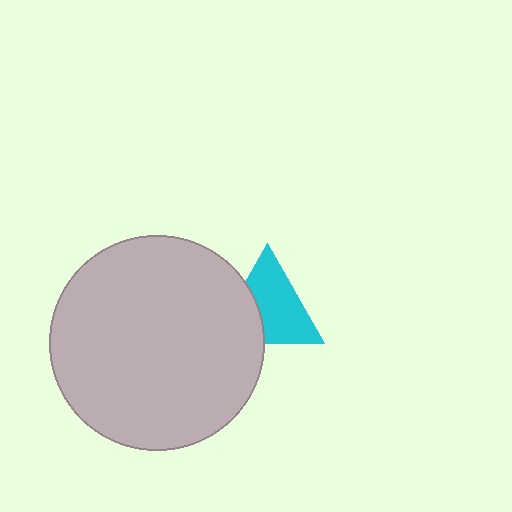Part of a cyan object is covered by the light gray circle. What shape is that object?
It is a triangle.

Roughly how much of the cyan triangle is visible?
Most of it is visible (roughly 67%).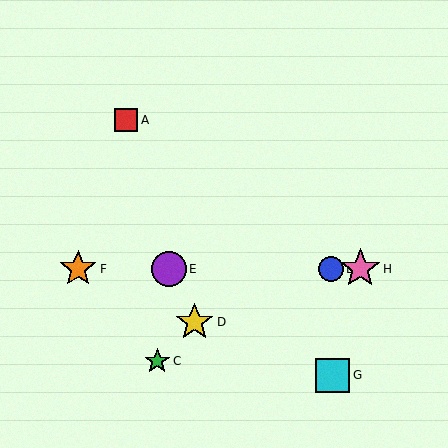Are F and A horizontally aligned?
No, F is at y≈269 and A is at y≈120.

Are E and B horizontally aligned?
Yes, both are at y≈269.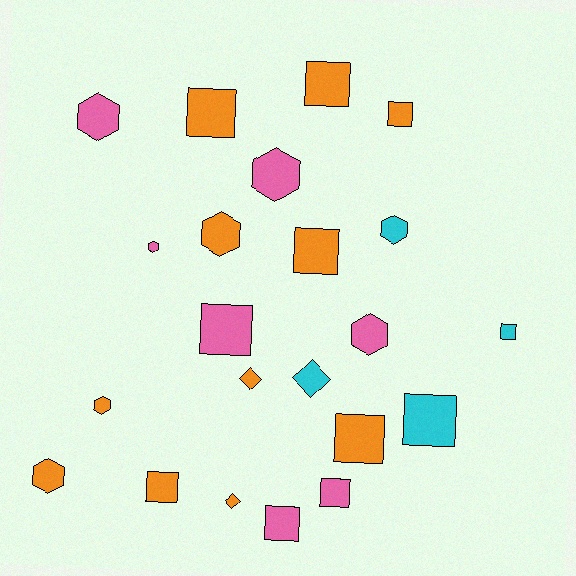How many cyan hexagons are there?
There is 1 cyan hexagon.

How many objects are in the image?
There are 22 objects.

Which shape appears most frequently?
Square, with 11 objects.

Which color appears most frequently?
Orange, with 11 objects.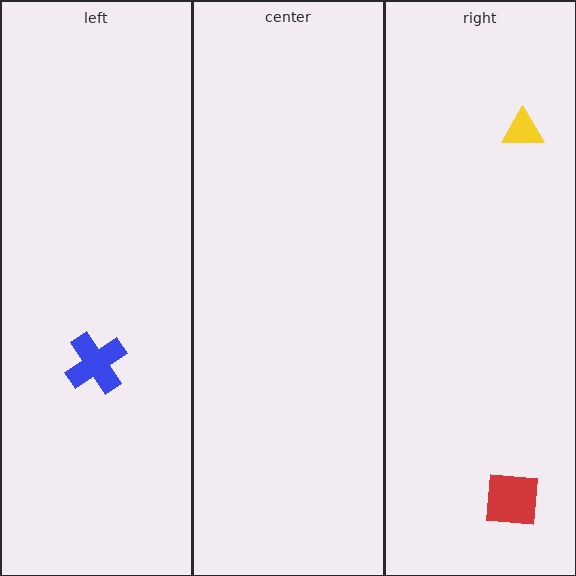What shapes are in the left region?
The blue cross.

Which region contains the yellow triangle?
The right region.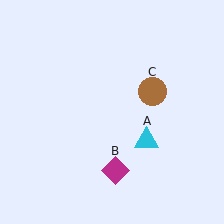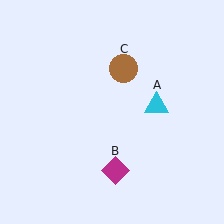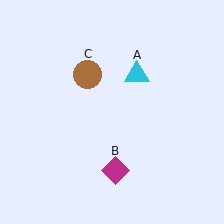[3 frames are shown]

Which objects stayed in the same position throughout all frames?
Magenta diamond (object B) remained stationary.